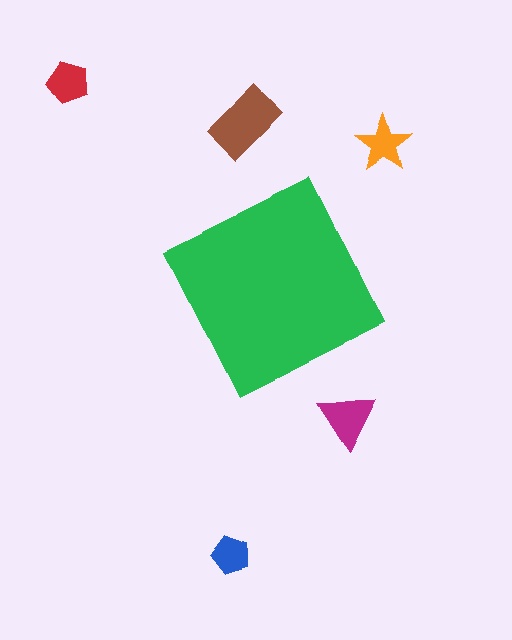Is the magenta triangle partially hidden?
No, the magenta triangle is fully visible.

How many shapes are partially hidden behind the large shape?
0 shapes are partially hidden.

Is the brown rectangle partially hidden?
No, the brown rectangle is fully visible.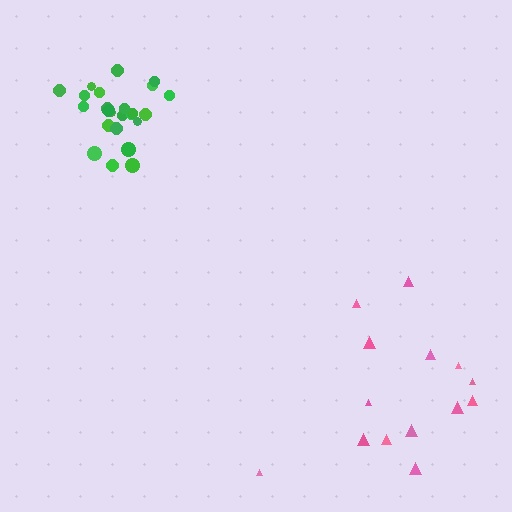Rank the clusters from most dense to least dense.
green, pink.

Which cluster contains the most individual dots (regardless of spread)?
Green (24).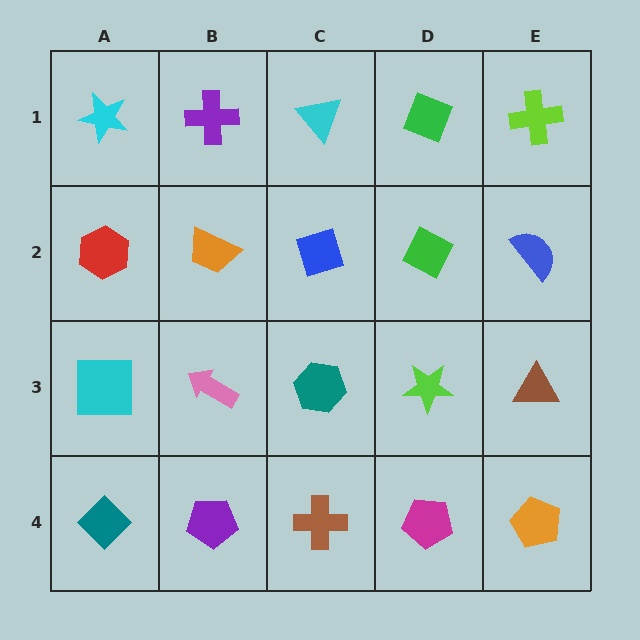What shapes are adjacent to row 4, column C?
A teal hexagon (row 3, column C), a purple pentagon (row 4, column B), a magenta pentagon (row 4, column D).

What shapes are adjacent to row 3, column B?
An orange trapezoid (row 2, column B), a purple pentagon (row 4, column B), a cyan square (row 3, column A), a teal hexagon (row 3, column C).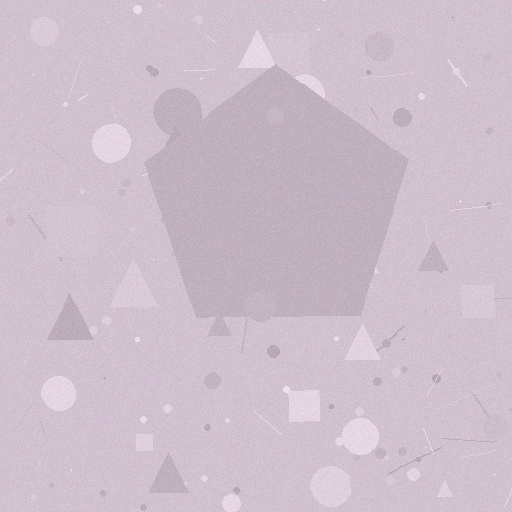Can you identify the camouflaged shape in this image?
The camouflaged shape is a pentagon.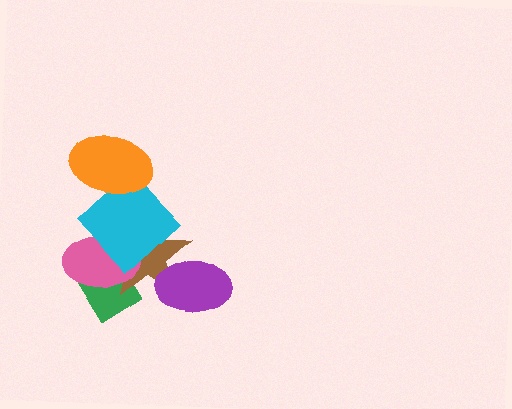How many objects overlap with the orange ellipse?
1 object overlaps with the orange ellipse.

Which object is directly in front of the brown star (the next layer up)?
The purple ellipse is directly in front of the brown star.